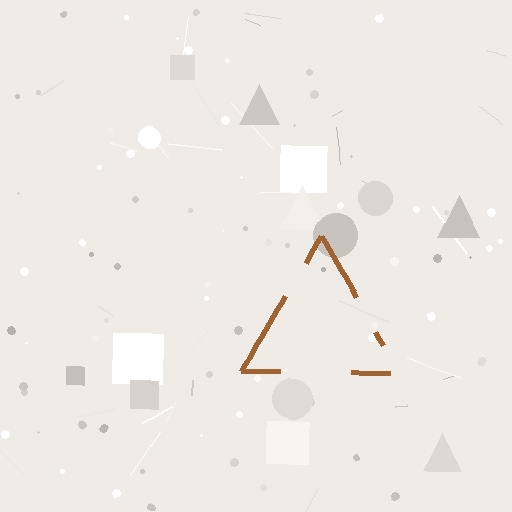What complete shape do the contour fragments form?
The contour fragments form a triangle.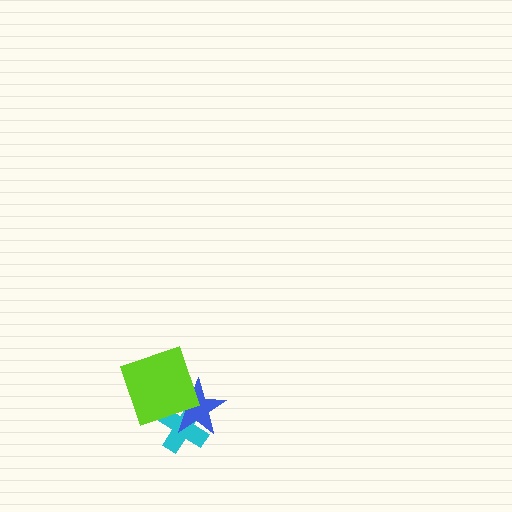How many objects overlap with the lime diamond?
2 objects overlap with the lime diamond.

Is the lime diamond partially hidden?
No, no other shape covers it.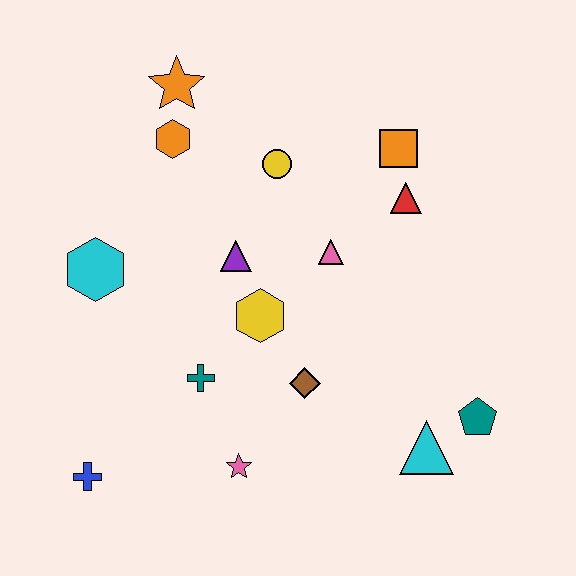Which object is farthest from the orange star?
The teal pentagon is farthest from the orange star.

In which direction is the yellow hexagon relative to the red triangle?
The yellow hexagon is to the left of the red triangle.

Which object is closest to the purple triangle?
The yellow hexagon is closest to the purple triangle.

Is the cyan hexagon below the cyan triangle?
No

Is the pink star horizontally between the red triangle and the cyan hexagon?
Yes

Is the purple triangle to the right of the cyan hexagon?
Yes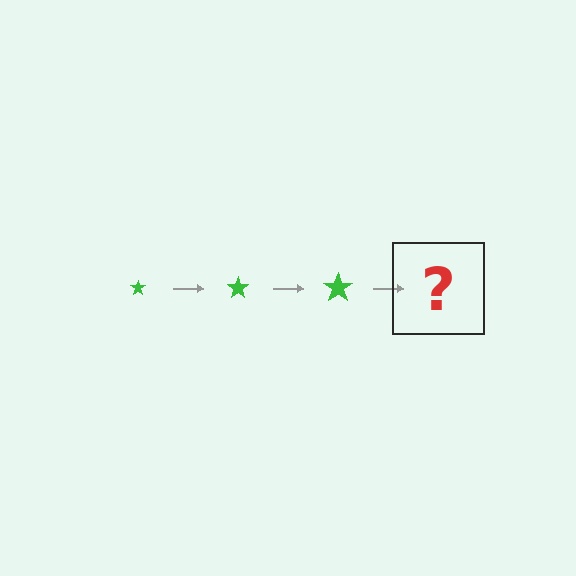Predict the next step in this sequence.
The next step is a green star, larger than the previous one.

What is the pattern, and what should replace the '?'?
The pattern is that the star gets progressively larger each step. The '?' should be a green star, larger than the previous one.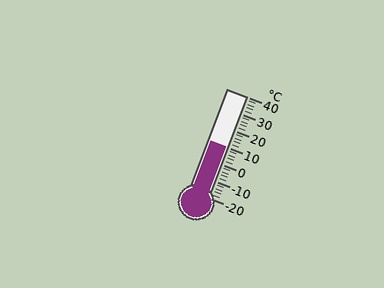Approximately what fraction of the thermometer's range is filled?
The thermometer is filled to approximately 50% of its range.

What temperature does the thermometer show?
The thermometer shows approximately 10°C.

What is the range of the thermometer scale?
The thermometer scale ranges from -20°C to 40°C.